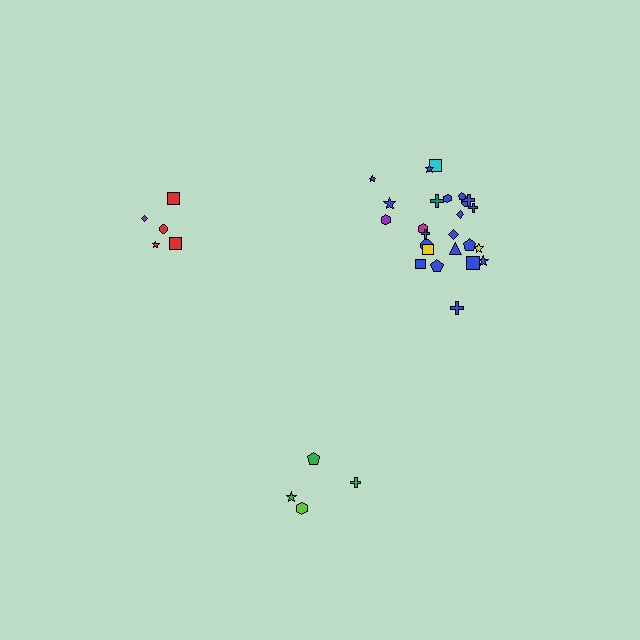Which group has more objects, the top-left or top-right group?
The top-right group.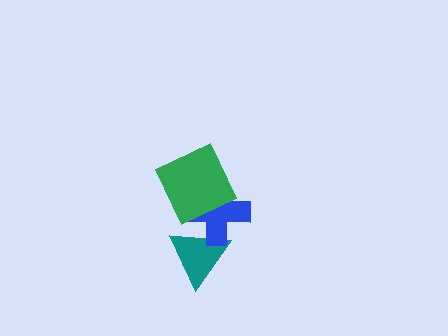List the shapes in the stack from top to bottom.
From top to bottom: the green square, the blue cross, the teal triangle.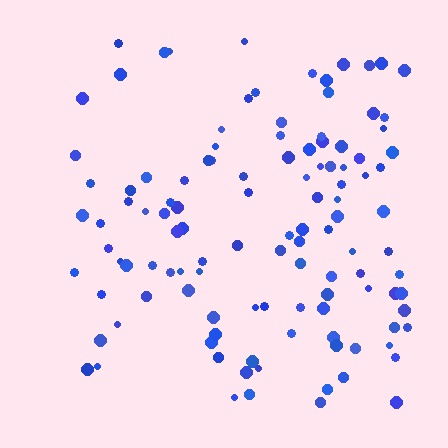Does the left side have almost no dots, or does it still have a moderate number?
Still a moderate number, just noticeably fewer than the right.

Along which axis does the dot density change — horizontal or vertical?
Horizontal.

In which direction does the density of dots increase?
From left to right, with the right side densest.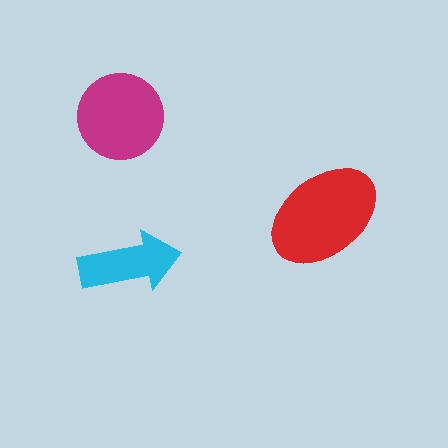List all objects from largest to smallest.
The red ellipse, the magenta circle, the cyan arrow.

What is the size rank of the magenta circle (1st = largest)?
2nd.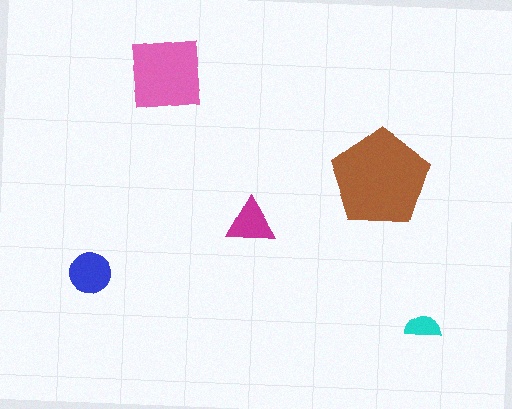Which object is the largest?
The brown pentagon.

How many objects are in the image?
There are 5 objects in the image.